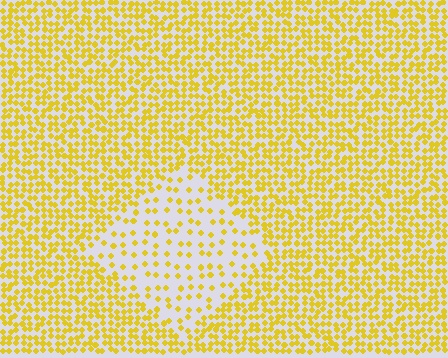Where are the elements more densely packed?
The elements are more densely packed outside the diamond boundary.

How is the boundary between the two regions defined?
The boundary is defined by a change in element density (approximately 2.6x ratio). All elements are the same color, size, and shape.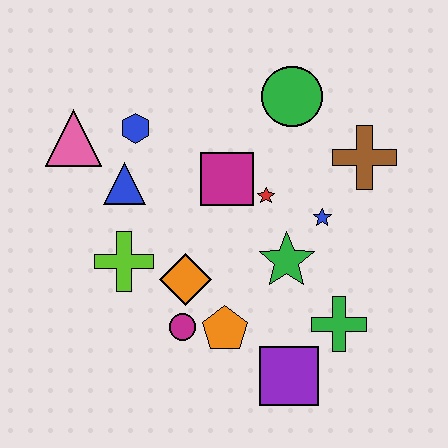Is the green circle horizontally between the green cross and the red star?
Yes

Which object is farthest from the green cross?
The pink triangle is farthest from the green cross.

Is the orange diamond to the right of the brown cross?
No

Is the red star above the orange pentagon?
Yes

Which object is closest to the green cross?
The purple square is closest to the green cross.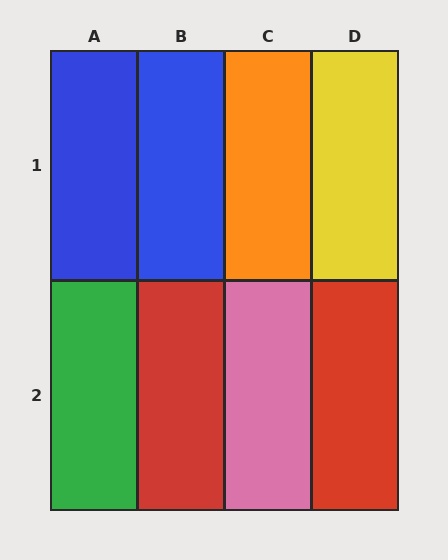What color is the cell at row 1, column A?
Blue.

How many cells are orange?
1 cell is orange.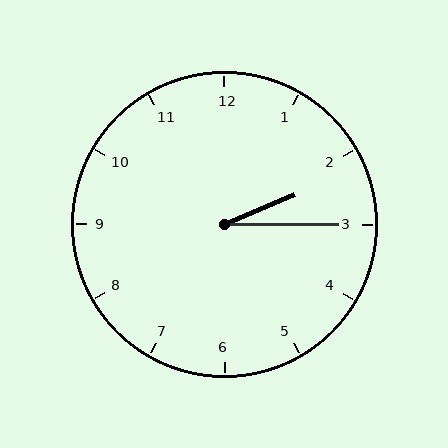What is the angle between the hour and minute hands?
Approximately 22 degrees.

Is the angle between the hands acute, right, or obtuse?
It is acute.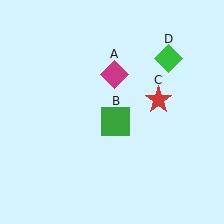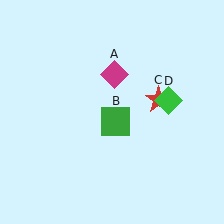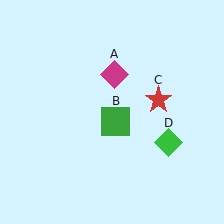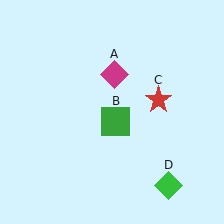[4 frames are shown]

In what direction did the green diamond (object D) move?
The green diamond (object D) moved down.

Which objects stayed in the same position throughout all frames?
Magenta diamond (object A) and green square (object B) and red star (object C) remained stationary.